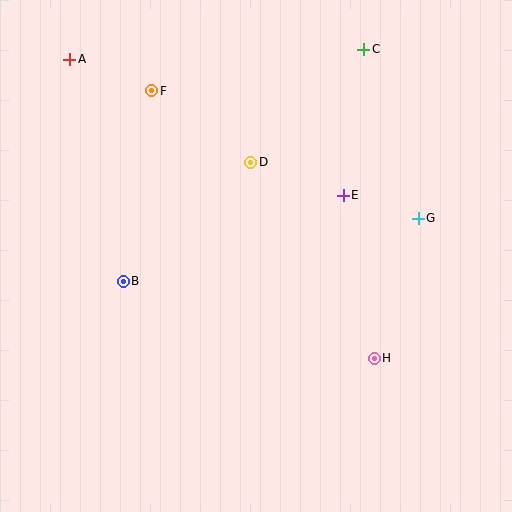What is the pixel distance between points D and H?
The distance between D and H is 232 pixels.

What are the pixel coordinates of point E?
Point E is at (343, 195).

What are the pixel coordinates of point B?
Point B is at (123, 281).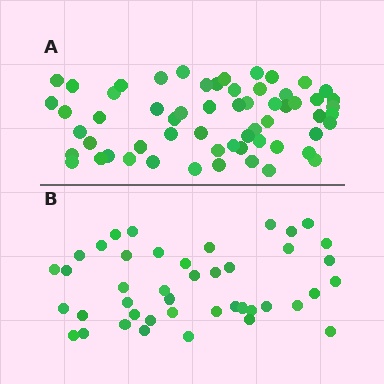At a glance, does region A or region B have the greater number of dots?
Region A (the top region) has more dots.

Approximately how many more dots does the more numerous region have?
Region A has approximately 15 more dots than region B.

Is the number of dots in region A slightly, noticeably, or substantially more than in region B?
Region A has noticeably more, but not dramatically so. The ratio is roughly 1.4 to 1.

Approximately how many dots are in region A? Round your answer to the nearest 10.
About 60 dots.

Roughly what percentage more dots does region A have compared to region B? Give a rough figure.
About 40% more.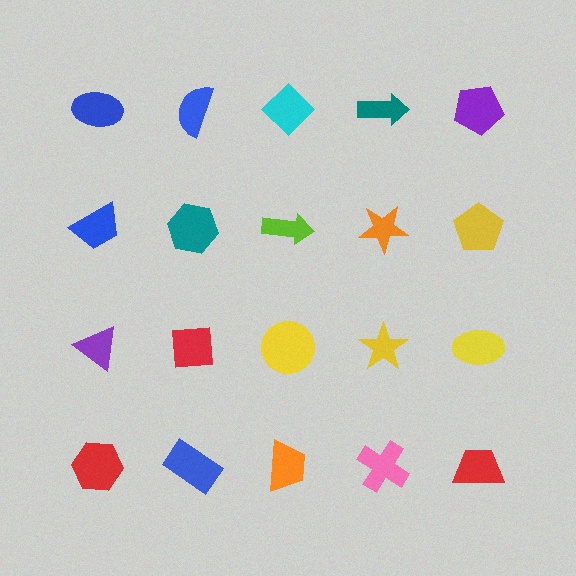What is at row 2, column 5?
A yellow pentagon.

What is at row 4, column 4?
A pink cross.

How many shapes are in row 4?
5 shapes.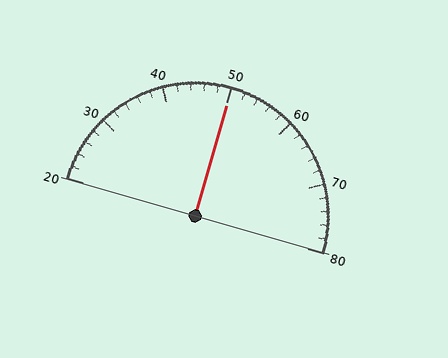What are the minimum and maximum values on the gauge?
The gauge ranges from 20 to 80.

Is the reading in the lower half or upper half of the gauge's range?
The reading is in the upper half of the range (20 to 80).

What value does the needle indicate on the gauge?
The needle indicates approximately 50.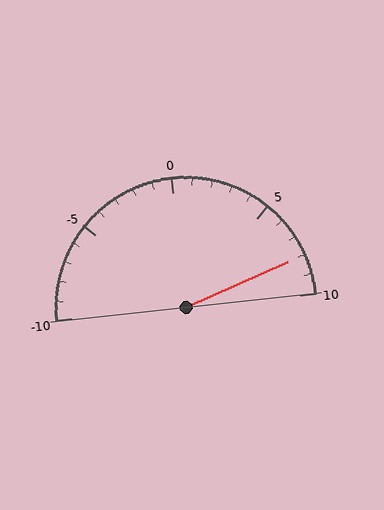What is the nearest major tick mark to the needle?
The nearest major tick mark is 10.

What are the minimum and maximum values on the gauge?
The gauge ranges from -10 to 10.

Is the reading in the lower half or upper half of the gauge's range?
The reading is in the upper half of the range (-10 to 10).